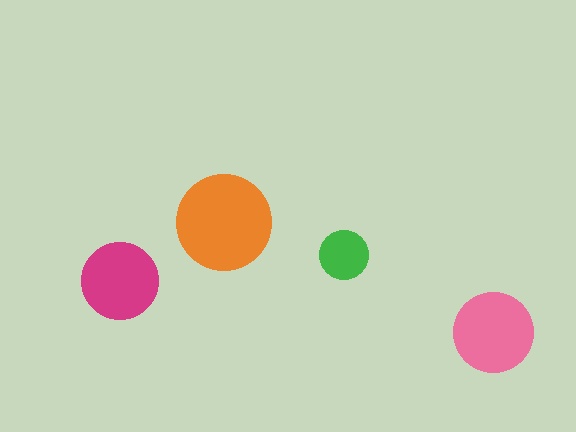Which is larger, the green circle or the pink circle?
The pink one.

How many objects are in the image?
There are 4 objects in the image.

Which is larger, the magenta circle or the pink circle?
The pink one.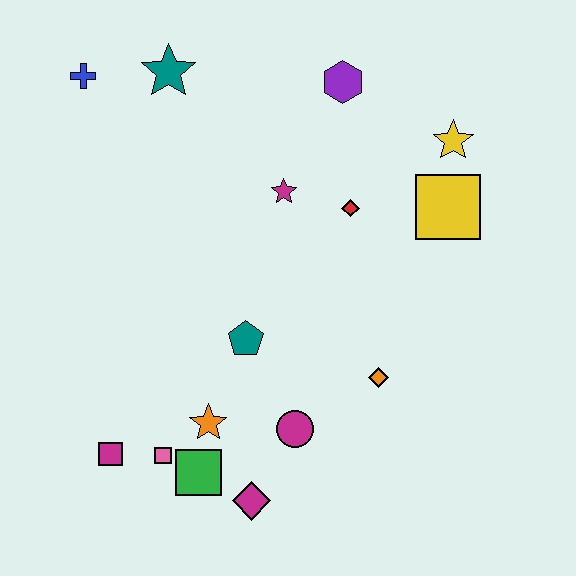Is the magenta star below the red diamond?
No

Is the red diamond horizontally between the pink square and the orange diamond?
Yes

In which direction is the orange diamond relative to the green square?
The orange diamond is to the right of the green square.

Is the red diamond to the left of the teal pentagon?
No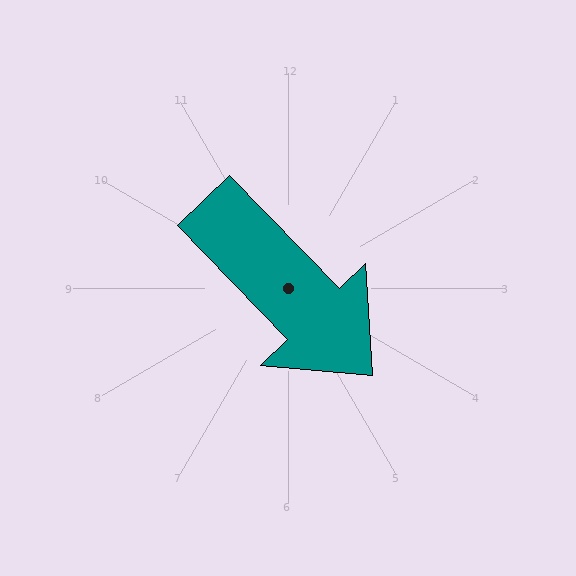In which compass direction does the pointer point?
Southeast.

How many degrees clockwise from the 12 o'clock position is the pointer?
Approximately 136 degrees.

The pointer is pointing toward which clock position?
Roughly 5 o'clock.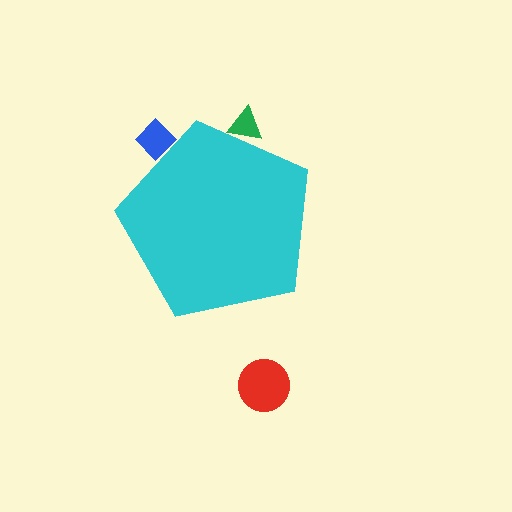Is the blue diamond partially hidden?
Yes, the blue diamond is partially hidden behind the cyan pentagon.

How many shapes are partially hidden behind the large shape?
2 shapes are partially hidden.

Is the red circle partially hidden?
No, the red circle is fully visible.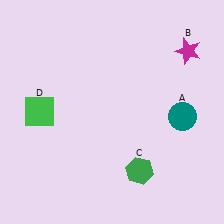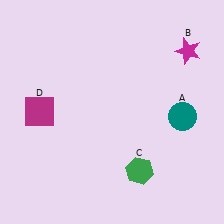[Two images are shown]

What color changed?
The square (D) changed from green in Image 1 to magenta in Image 2.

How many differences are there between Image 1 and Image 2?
There is 1 difference between the two images.